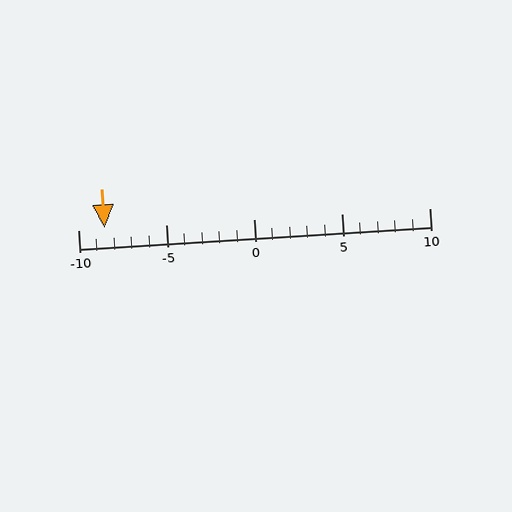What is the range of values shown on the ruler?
The ruler shows values from -10 to 10.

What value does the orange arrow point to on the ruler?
The orange arrow points to approximately -8.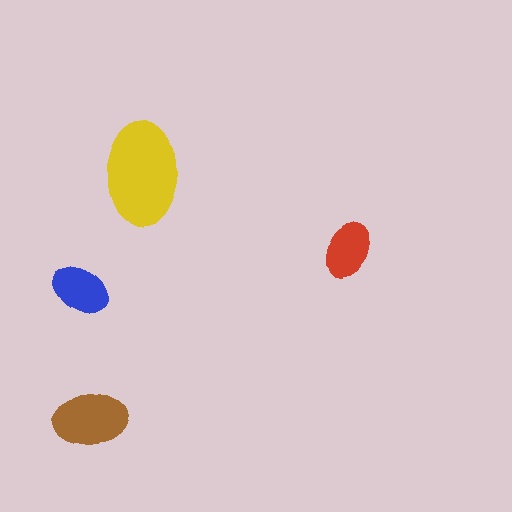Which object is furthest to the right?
The red ellipse is rightmost.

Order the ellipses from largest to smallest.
the yellow one, the brown one, the blue one, the red one.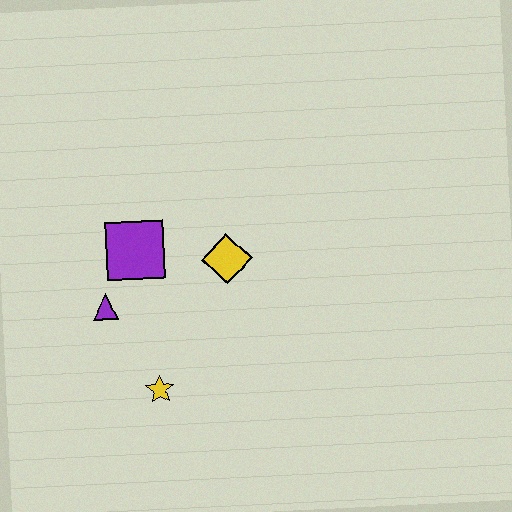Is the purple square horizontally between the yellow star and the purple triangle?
Yes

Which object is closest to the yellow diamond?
The purple square is closest to the yellow diamond.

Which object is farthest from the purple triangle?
The yellow diamond is farthest from the purple triangle.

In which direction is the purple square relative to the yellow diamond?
The purple square is to the left of the yellow diamond.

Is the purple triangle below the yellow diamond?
Yes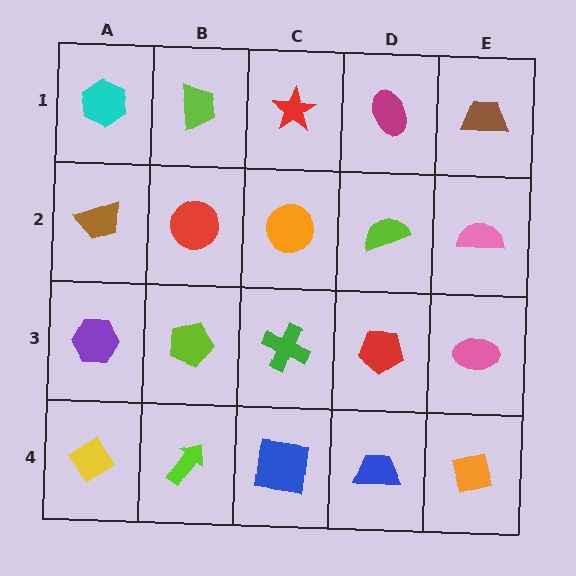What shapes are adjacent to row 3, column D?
A lime semicircle (row 2, column D), a blue trapezoid (row 4, column D), a green cross (row 3, column C), a pink ellipse (row 3, column E).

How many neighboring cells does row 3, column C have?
4.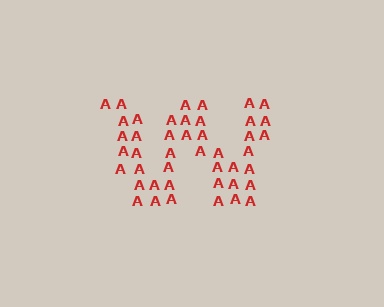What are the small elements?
The small elements are letter A's.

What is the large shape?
The large shape is the letter W.